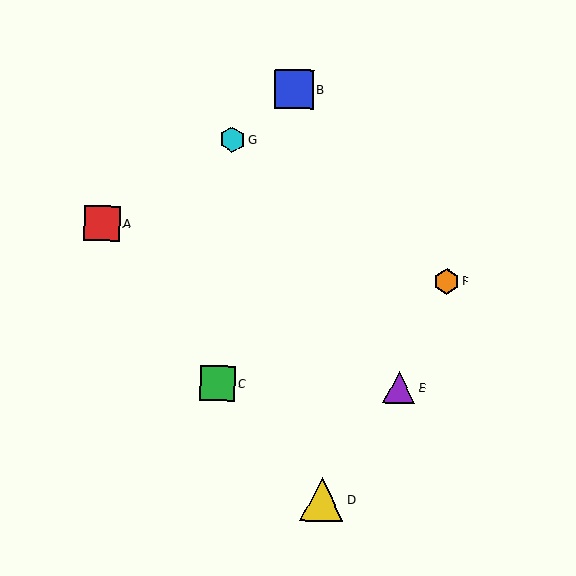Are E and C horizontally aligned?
Yes, both are at y≈387.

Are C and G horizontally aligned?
No, C is at y≈383 and G is at y≈140.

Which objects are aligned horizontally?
Objects C, E are aligned horizontally.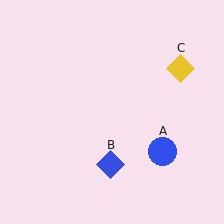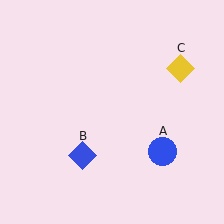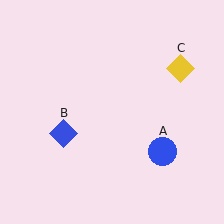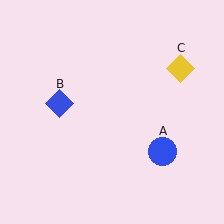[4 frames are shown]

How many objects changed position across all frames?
1 object changed position: blue diamond (object B).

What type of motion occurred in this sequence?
The blue diamond (object B) rotated clockwise around the center of the scene.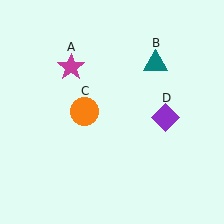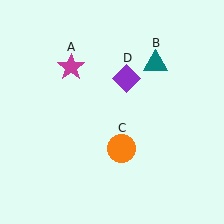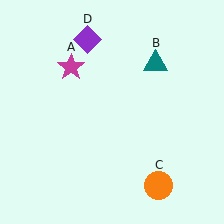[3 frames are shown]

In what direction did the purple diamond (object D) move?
The purple diamond (object D) moved up and to the left.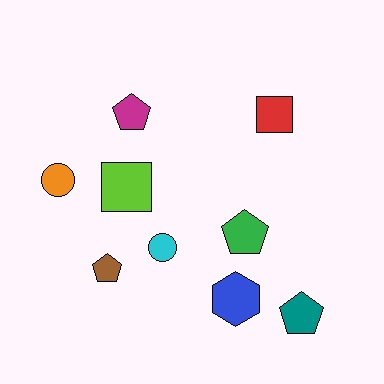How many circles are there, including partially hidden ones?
There are 2 circles.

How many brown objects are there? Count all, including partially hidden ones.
There is 1 brown object.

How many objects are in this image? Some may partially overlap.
There are 9 objects.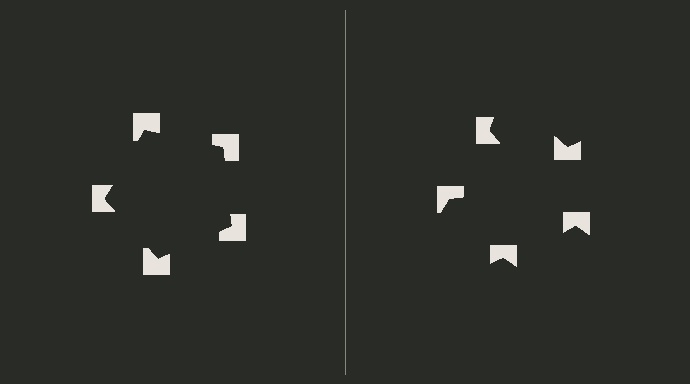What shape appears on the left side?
An illusory pentagon.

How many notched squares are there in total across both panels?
10 — 5 on each side.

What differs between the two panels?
The notched squares are positioned identically on both sides; only the wedge orientations differ. On the left they align to a pentagon; on the right they are misaligned.